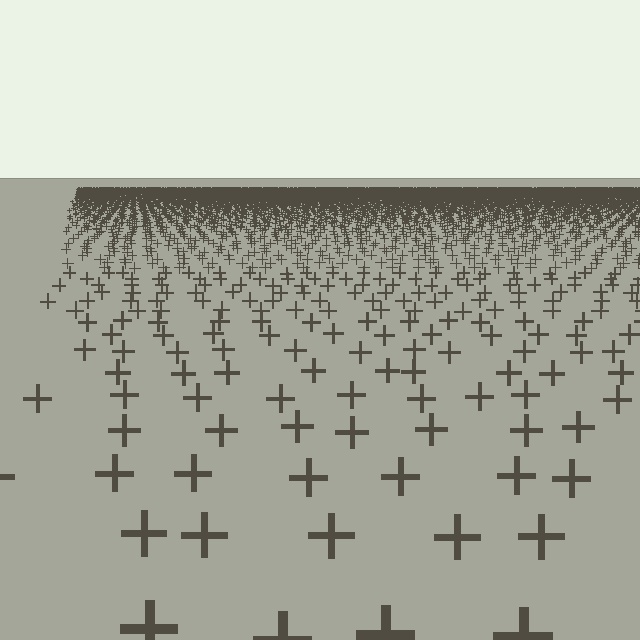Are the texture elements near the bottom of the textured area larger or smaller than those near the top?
Larger. Near the bottom, elements are closer to the viewer and appear at a bigger on-screen size.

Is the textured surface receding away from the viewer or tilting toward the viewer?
The surface is receding away from the viewer. Texture elements get smaller and denser toward the top.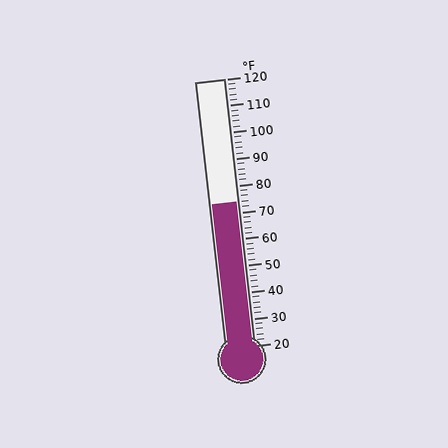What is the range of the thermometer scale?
The thermometer scale ranges from 20°F to 120°F.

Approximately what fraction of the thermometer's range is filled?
The thermometer is filled to approximately 55% of its range.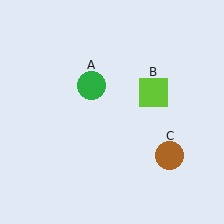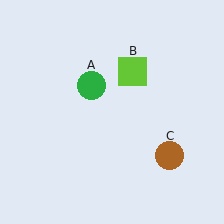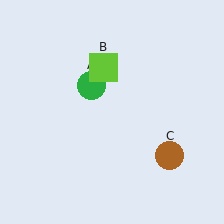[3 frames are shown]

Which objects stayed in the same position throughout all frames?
Green circle (object A) and brown circle (object C) remained stationary.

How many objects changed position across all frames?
1 object changed position: lime square (object B).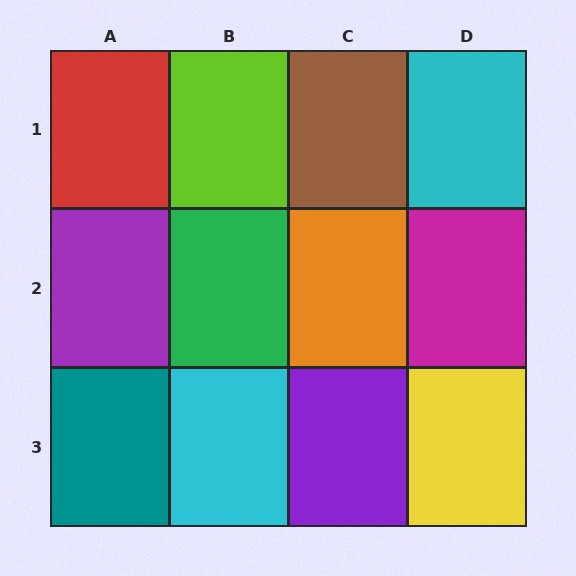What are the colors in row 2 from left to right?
Purple, green, orange, magenta.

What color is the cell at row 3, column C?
Purple.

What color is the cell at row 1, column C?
Brown.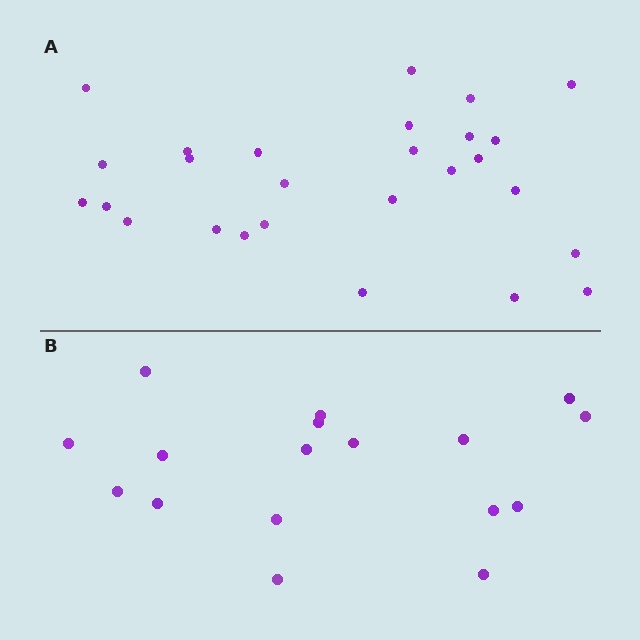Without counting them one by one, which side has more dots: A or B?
Region A (the top region) has more dots.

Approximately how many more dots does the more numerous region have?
Region A has roughly 10 or so more dots than region B.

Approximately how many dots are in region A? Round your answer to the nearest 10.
About 30 dots. (The exact count is 27, which rounds to 30.)